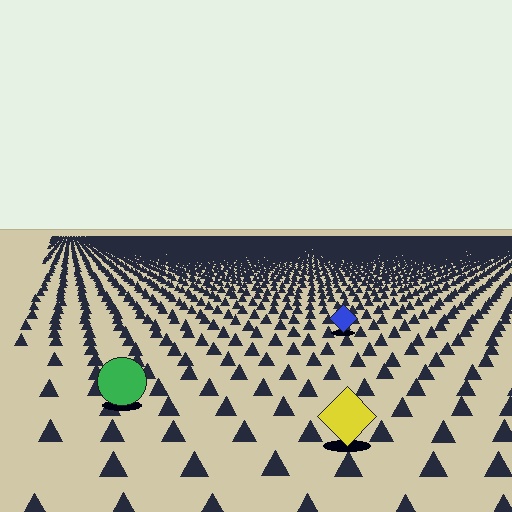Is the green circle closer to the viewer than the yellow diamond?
No. The yellow diamond is closer — you can tell from the texture gradient: the ground texture is coarser near it.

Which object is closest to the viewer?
The yellow diamond is closest. The texture marks near it are larger and more spread out.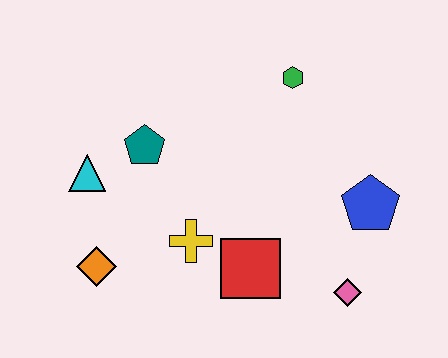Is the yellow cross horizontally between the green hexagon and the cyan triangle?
Yes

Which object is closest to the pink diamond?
The blue pentagon is closest to the pink diamond.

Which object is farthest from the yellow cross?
The green hexagon is farthest from the yellow cross.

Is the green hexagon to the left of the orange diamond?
No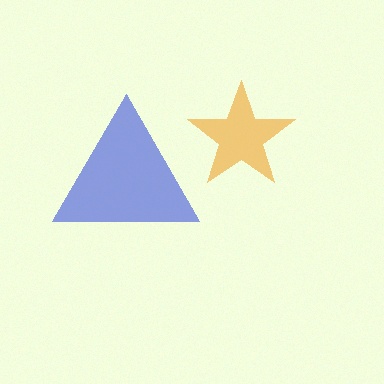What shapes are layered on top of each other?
The layered shapes are: a blue triangle, an orange star.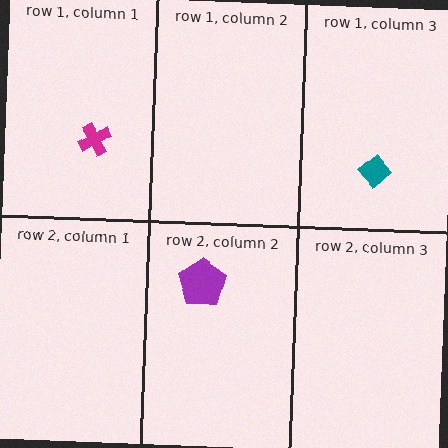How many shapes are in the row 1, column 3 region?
1.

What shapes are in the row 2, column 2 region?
The purple pentagon.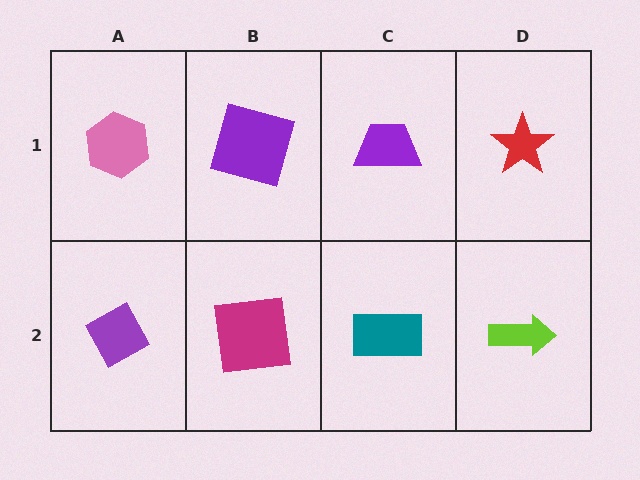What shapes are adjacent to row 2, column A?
A pink hexagon (row 1, column A), a magenta square (row 2, column B).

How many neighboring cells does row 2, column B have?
3.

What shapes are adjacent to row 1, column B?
A magenta square (row 2, column B), a pink hexagon (row 1, column A), a purple trapezoid (row 1, column C).